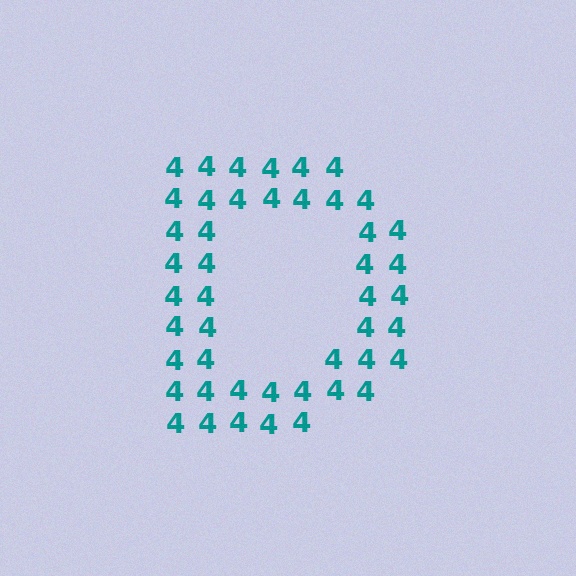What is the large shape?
The large shape is the letter D.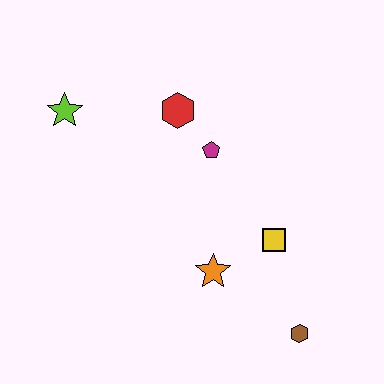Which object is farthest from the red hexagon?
The brown hexagon is farthest from the red hexagon.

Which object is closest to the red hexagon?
The magenta pentagon is closest to the red hexagon.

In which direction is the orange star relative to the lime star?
The orange star is below the lime star.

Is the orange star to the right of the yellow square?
No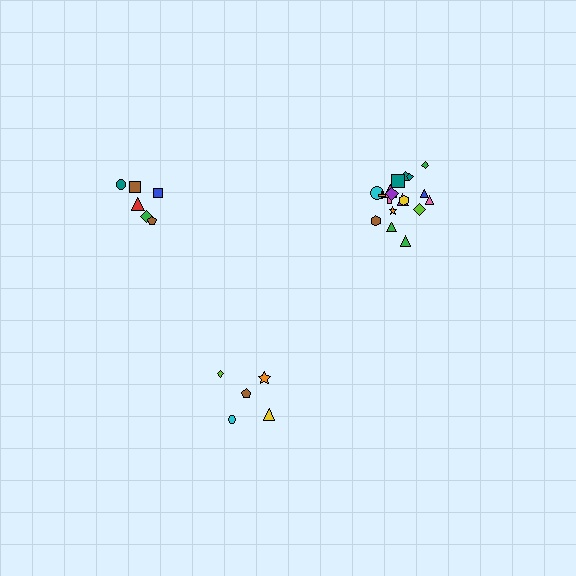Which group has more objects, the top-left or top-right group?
The top-right group.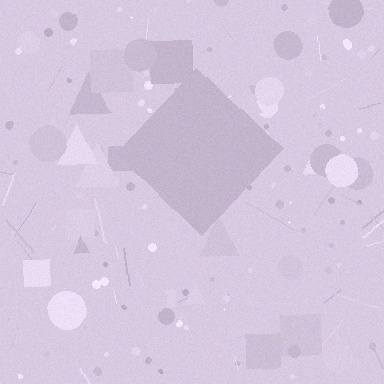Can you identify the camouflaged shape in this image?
The camouflaged shape is a diamond.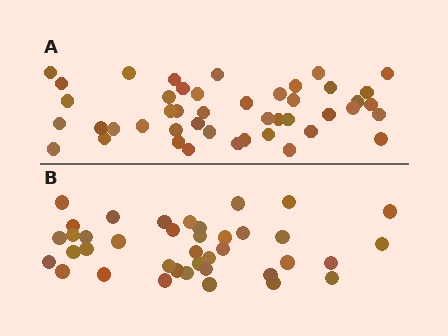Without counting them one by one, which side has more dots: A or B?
Region A (the top region) has more dots.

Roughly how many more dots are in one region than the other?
Region A has about 6 more dots than region B.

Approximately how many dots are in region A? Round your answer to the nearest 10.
About 40 dots. (The exact count is 45, which rounds to 40.)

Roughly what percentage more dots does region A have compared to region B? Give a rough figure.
About 15% more.